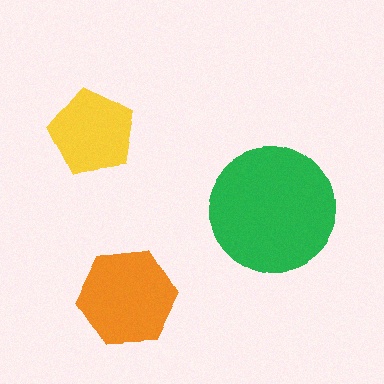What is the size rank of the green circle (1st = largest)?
1st.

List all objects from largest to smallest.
The green circle, the orange hexagon, the yellow pentagon.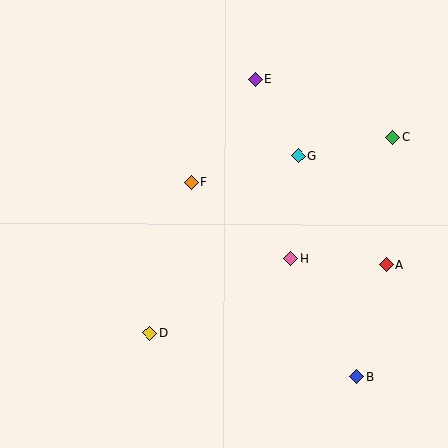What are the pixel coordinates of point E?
Point E is at (255, 79).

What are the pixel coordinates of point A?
Point A is at (386, 265).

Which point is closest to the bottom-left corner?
Point D is closest to the bottom-left corner.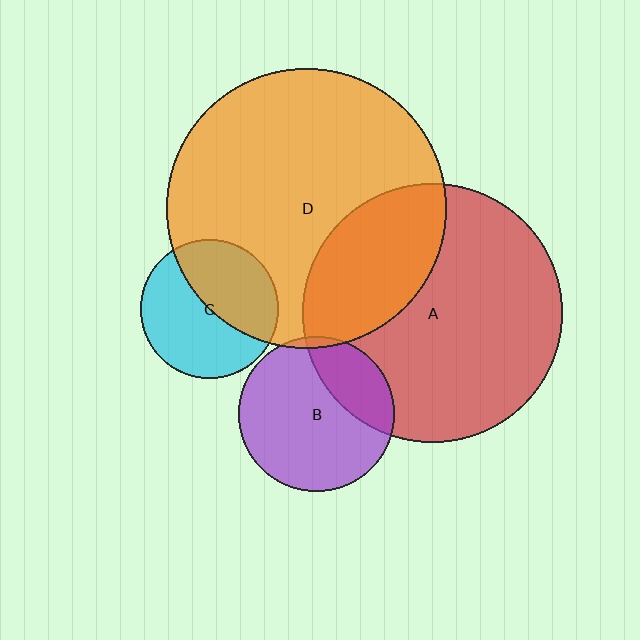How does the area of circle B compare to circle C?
Approximately 1.3 times.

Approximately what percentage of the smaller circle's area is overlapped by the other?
Approximately 5%.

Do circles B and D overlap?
Yes.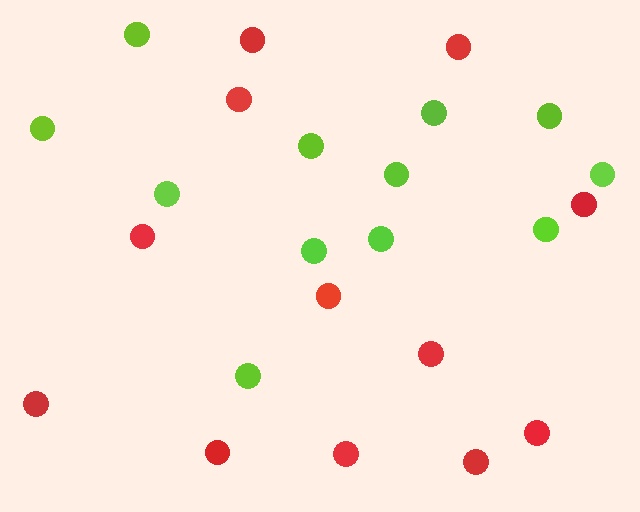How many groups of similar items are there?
There are 2 groups: one group of red circles (12) and one group of lime circles (12).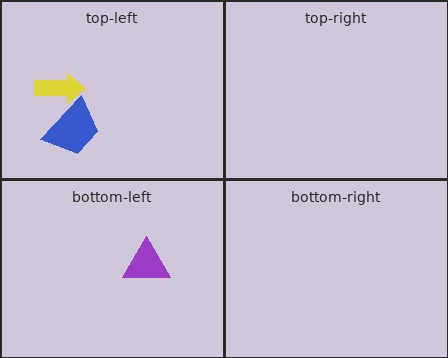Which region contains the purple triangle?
The bottom-left region.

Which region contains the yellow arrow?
The top-left region.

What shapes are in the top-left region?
The yellow arrow, the blue trapezoid.